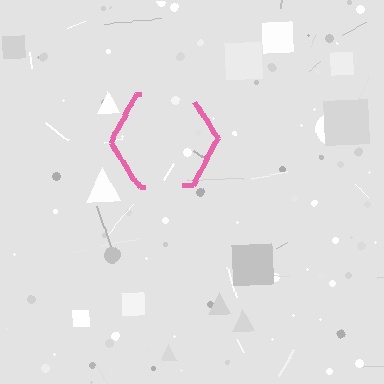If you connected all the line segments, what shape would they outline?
They would outline a hexagon.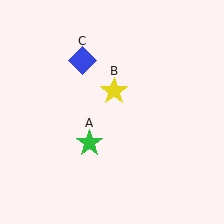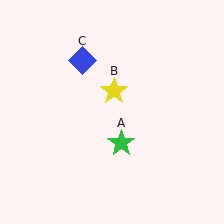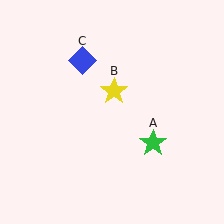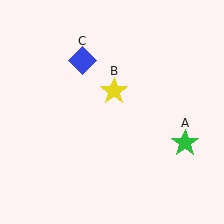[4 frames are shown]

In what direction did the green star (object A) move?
The green star (object A) moved right.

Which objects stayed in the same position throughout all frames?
Yellow star (object B) and blue diamond (object C) remained stationary.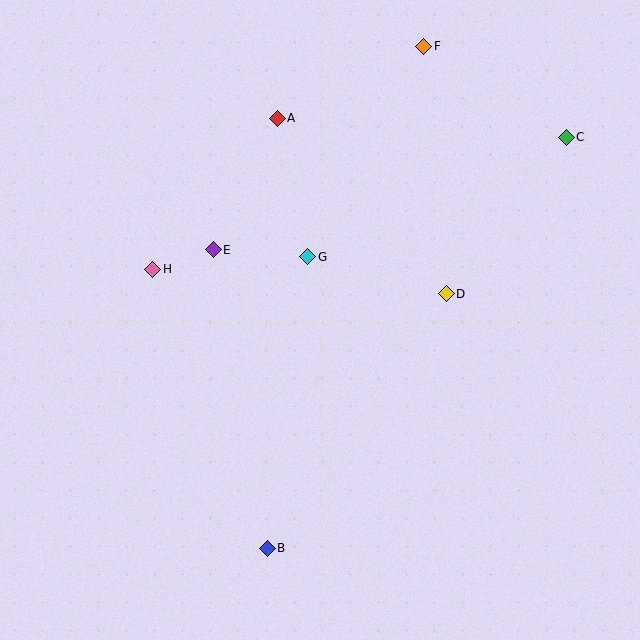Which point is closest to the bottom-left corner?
Point B is closest to the bottom-left corner.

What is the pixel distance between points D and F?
The distance between D and F is 249 pixels.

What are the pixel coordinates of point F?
Point F is at (424, 46).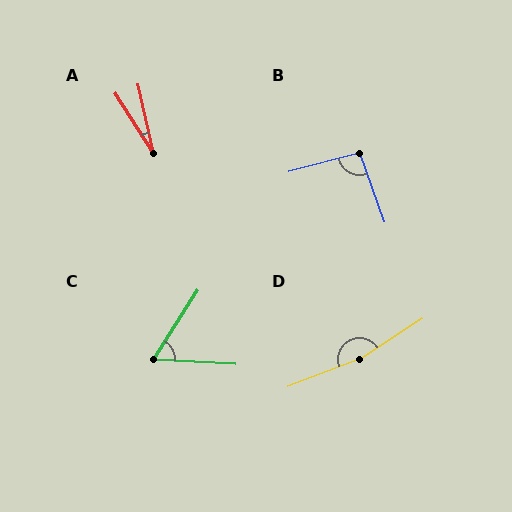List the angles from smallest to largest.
A (20°), C (61°), B (95°), D (168°).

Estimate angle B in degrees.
Approximately 95 degrees.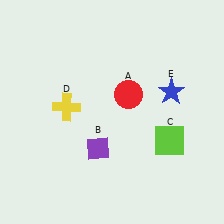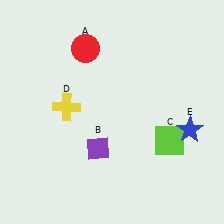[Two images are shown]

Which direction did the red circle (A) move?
The red circle (A) moved up.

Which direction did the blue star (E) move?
The blue star (E) moved down.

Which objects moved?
The objects that moved are: the red circle (A), the blue star (E).